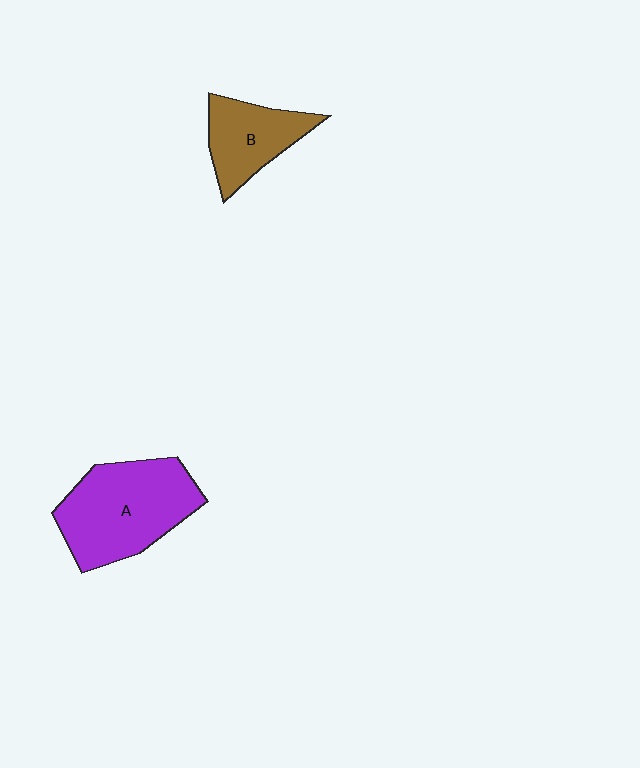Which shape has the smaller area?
Shape B (brown).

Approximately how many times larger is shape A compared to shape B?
Approximately 1.7 times.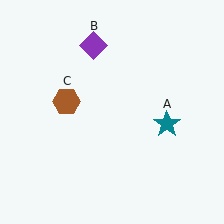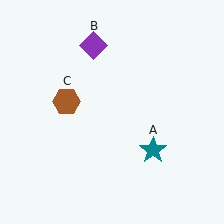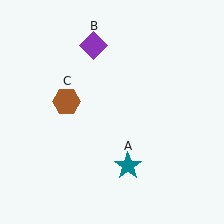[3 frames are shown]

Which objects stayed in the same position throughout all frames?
Purple diamond (object B) and brown hexagon (object C) remained stationary.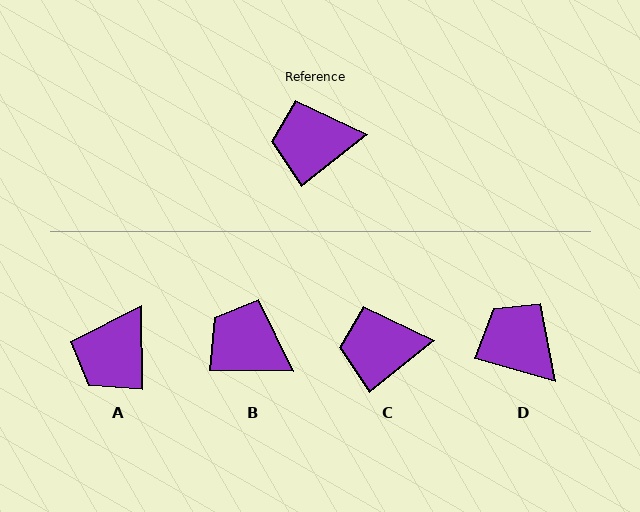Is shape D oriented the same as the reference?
No, it is off by about 54 degrees.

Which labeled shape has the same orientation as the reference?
C.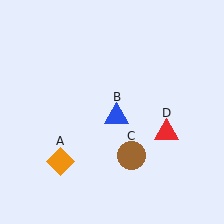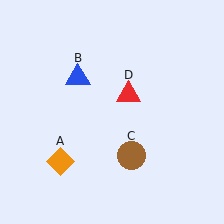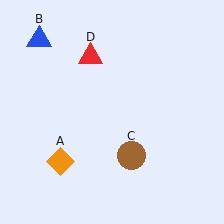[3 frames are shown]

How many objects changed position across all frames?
2 objects changed position: blue triangle (object B), red triangle (object D).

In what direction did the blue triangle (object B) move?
The blue triangle (object B) moved up and to the left.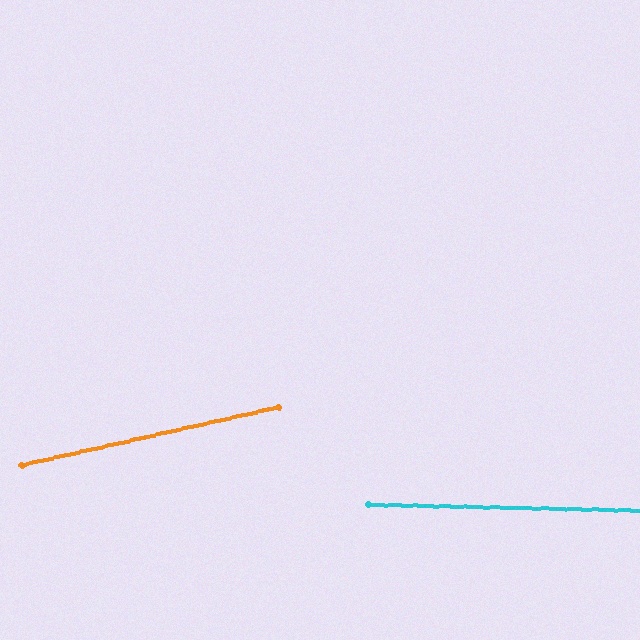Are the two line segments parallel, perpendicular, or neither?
Neither parallel nor perpendicular — they differ by about 14°.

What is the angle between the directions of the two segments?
Approximately 14 degrees.